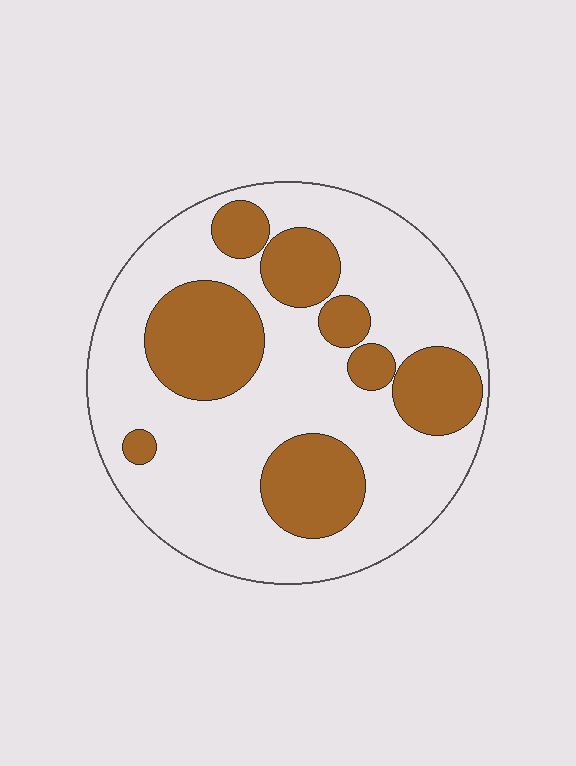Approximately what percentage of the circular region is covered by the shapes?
Approximately 30%.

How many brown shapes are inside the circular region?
8.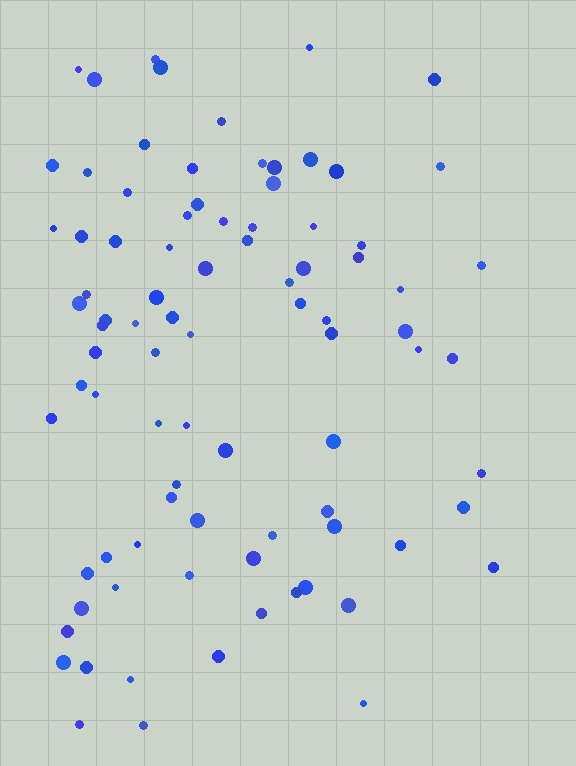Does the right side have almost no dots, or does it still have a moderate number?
Still a moderate number, just noticeably fewer than the left.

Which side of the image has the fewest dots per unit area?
The right.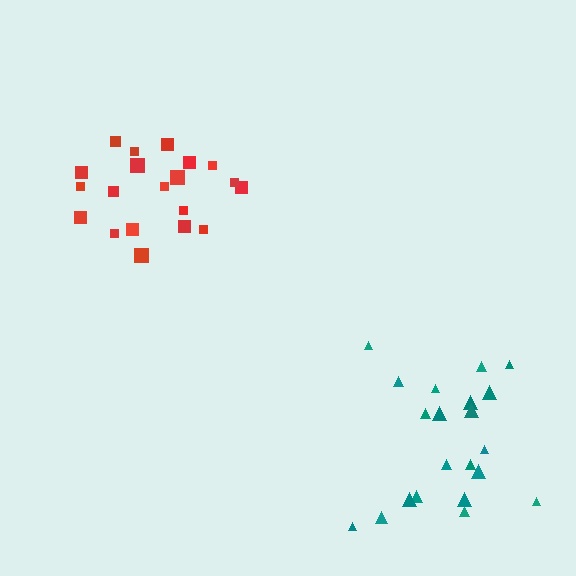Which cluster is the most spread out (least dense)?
Teal.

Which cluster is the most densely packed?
Red.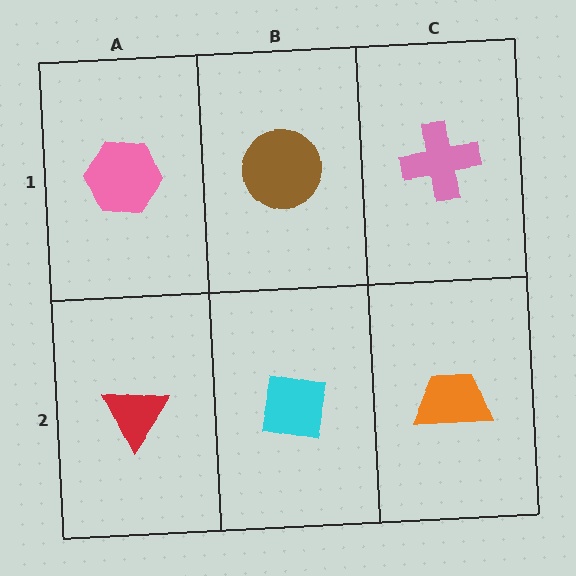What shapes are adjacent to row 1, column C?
An orange trapezoid (row 2, column C), a brown circle (row 1, column B).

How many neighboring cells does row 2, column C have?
2.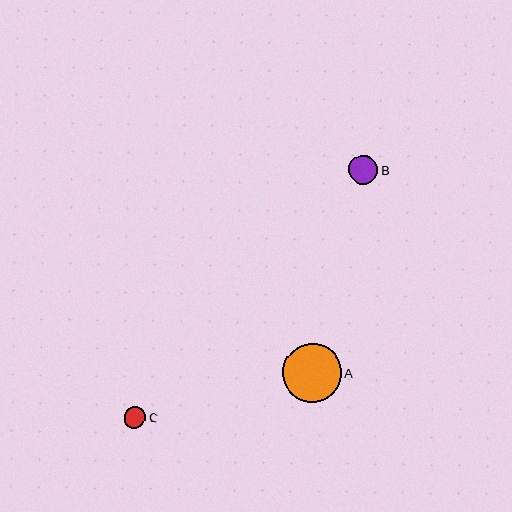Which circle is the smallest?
Circle C is the smallest with a size of approximately 22 pixels.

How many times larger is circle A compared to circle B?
Circle A is approximately 2.0 times the size of circle B.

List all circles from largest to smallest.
From largest to smallest: A, B, C.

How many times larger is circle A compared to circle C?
Circle A is approximately 2.7 times the size of circle C.